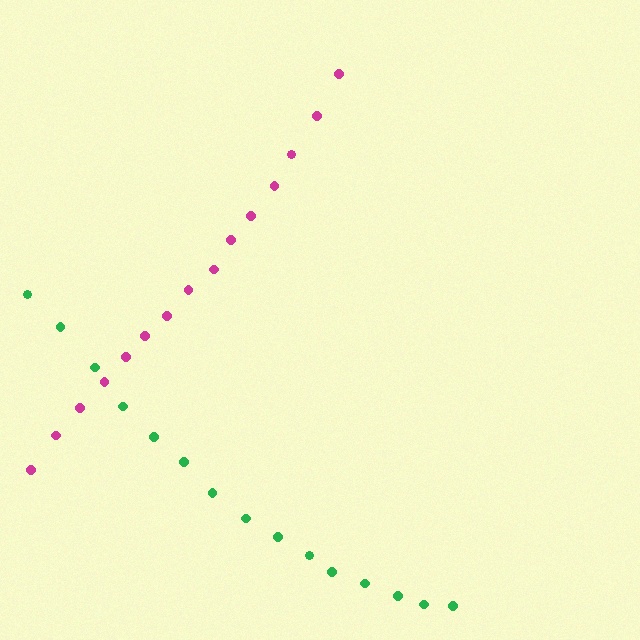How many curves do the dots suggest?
There are 2 distinct paths.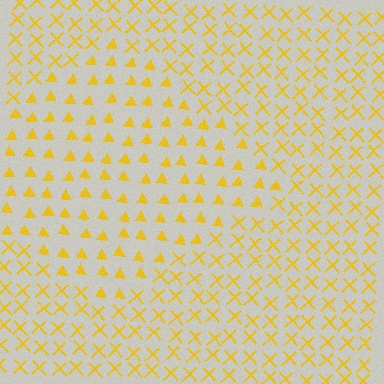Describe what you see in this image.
The image is filled with small yellow elements arranged in a uniform grid. A diamond-shaped region contains triangles, while the surrounding area contains X marks. The boundary is defined purely by the change in element shape.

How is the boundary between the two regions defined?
The boundary is defined by a change in element shape: triangles inside vs. X marks outside. All elements share the same color and spacing.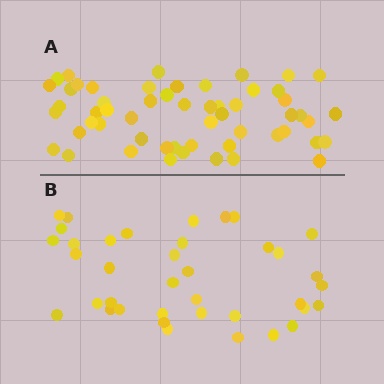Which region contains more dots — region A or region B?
Region A (the top region) has more dots.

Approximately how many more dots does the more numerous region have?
Region A has approximately 15 more dots than region B.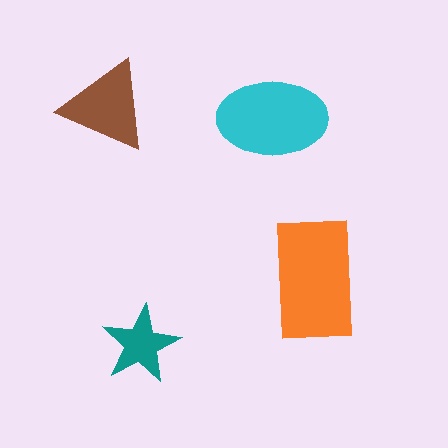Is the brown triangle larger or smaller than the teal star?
Larger.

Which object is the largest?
The orange rectangle.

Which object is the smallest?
The teal star.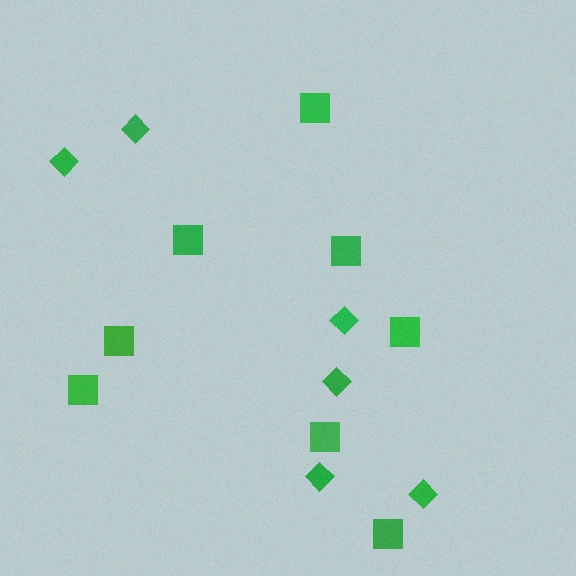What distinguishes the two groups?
There are 2 groups: one group of squares (8) and one group of diamonds (6).